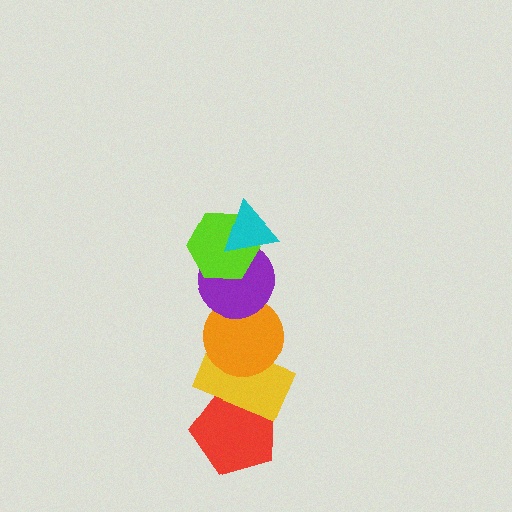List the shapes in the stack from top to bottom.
From top to bottom: the cyan triangle, the lime hexagon, the purple circle, the orange circle, the yellow rectangle, the red pentagon.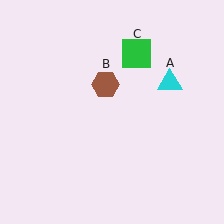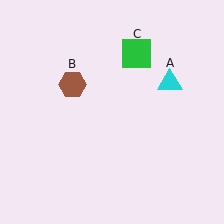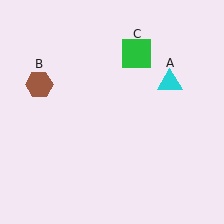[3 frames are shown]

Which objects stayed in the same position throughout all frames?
Cyan triangle (object A) and green square (object C) remained stationary.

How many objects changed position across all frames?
1 object changed position: brown hexagon (object B).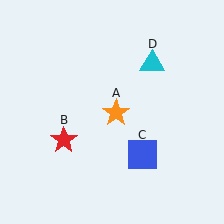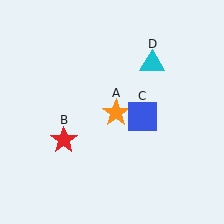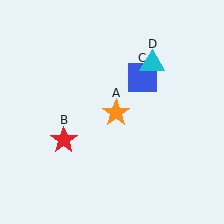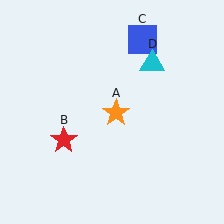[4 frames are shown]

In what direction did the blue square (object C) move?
The blue square (object C) moved up.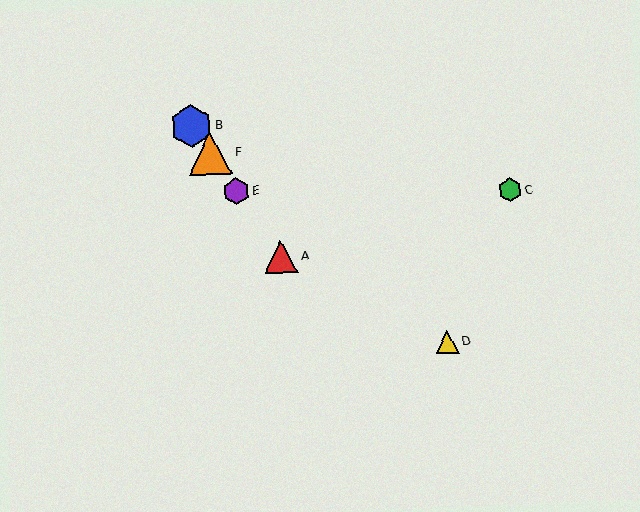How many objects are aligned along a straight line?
4 objects (A, B, E, F) are aligned along a straight line.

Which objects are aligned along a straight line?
Objects A, B, E, F are aligned along a straight line.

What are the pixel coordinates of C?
Object C is at (510, 190).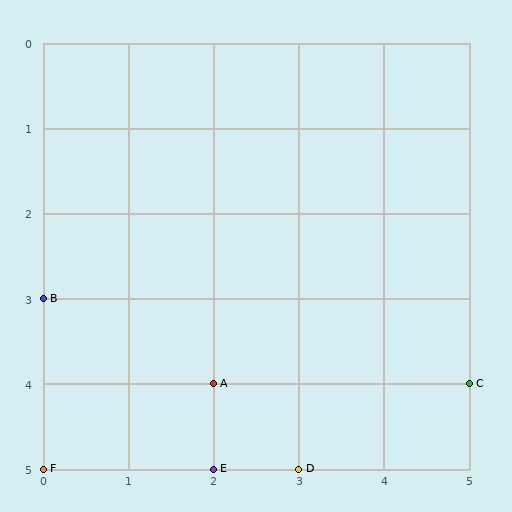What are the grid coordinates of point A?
Point A is at grid coordinates (2, 4).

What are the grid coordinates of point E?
Point E is at grid coordinates (2, 5).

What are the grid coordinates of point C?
Point C is at grid coordinates (5, 4).